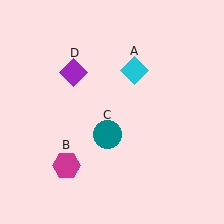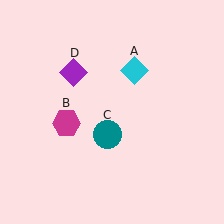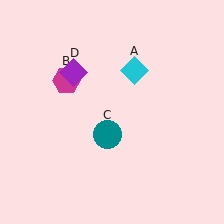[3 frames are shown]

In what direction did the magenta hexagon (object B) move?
The magenta hexagon (object B) moved up.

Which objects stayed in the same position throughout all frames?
Cyan diamond (object A) and teal circle (object C) and purple diamond (object D) remained stationary.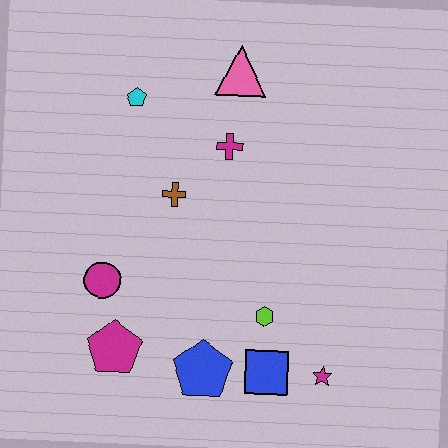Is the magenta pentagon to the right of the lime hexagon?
No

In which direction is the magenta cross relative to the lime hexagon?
The magenta cross is above the lime hexagon.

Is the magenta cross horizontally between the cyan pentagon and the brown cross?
No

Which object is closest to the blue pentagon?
The blue square is closest to the blue pentagon.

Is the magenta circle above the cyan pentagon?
No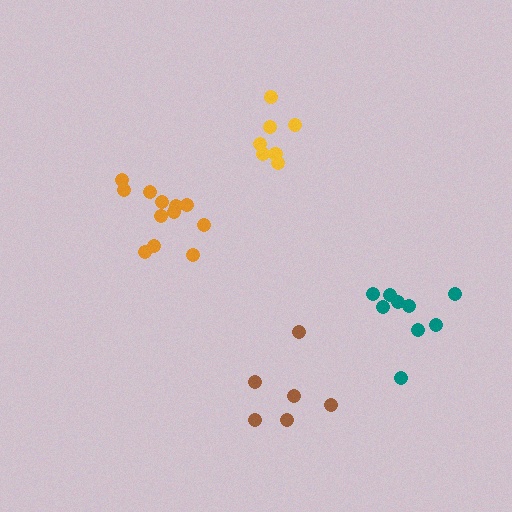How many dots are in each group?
Group 1: 7 dots, Group 2: 12 dots, Group 3: 9 dots, Group 4: 6 dots (34 total).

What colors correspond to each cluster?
The clusters are colored: yellow, orange, teal, brown.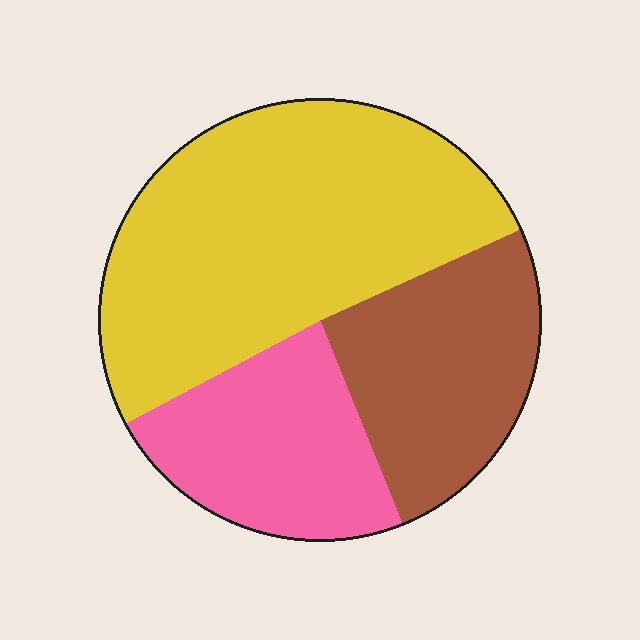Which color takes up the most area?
Yellow, at roughly 50%.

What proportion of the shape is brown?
Brown covers roughly 25% of the shape.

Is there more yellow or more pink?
Yellow.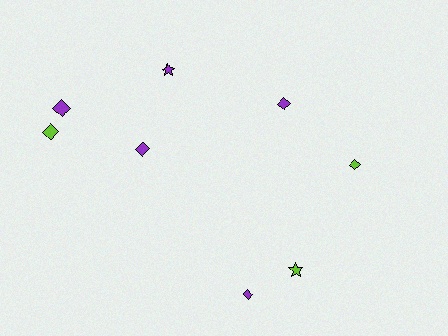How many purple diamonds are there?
There are 4 purple diamonds.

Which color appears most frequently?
Purple, with 5 objects.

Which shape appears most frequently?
Diamond, with 6 objects.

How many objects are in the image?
There are 8 objects.